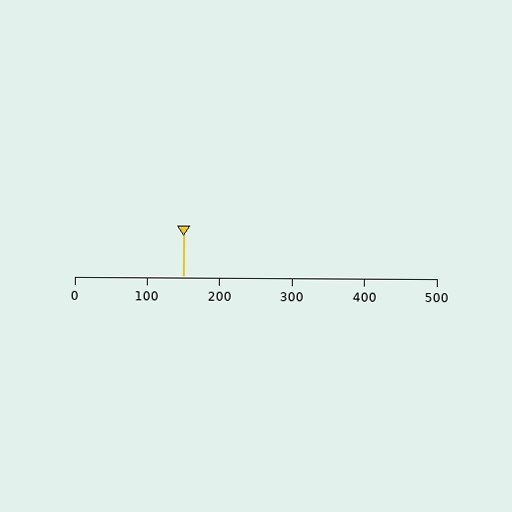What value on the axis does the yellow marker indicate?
The marker indicates approximately 150.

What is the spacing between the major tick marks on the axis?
The major ticks are spaced 100 apart.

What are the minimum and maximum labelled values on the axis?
The axis runs from 0 to 500.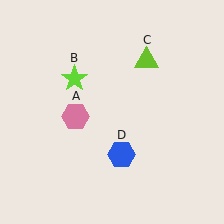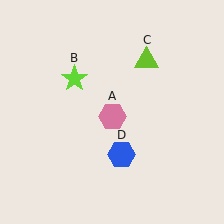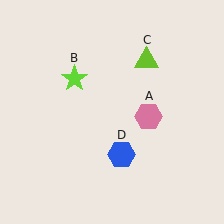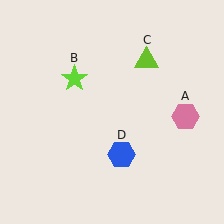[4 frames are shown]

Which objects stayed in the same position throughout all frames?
Lime star (object B) and lime triangle (object C) and blue hexagon (object D) remained stationary.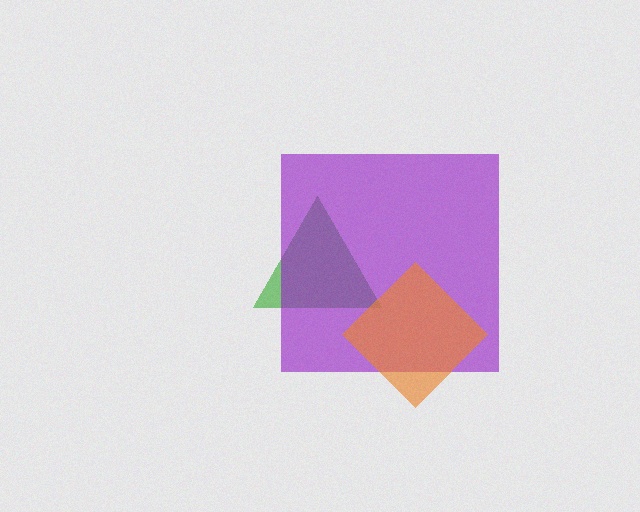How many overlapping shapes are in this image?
There are 3 overlapping shapes in the image.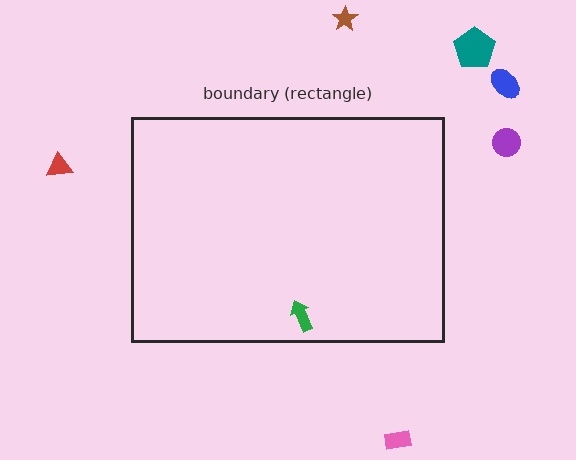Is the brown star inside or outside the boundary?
Outside.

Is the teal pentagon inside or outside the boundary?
Outside.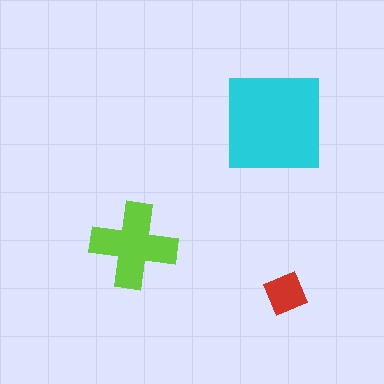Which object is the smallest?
The red diamond.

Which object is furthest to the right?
The red diamond is rightmost.